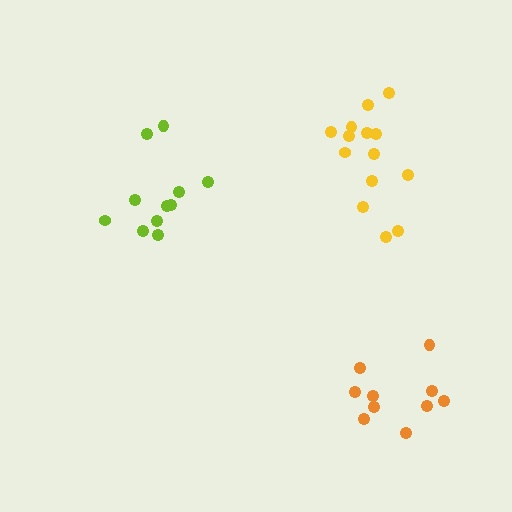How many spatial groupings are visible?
There are 3 spatial groupings.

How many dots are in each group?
Group 1: 10 dots, Group 2: 14 dots, Group 3: 11 dots (35 total).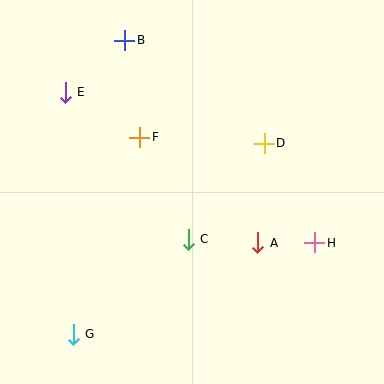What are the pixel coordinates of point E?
Point E is at (65, 92).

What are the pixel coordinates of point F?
Point F is at (140, 137).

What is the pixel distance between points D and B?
The distance between D and B is 173 pixels.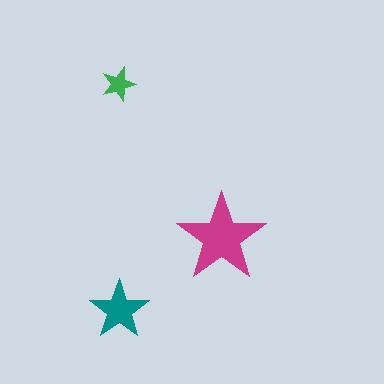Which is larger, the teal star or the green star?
The teal one.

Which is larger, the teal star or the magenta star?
The magenta one.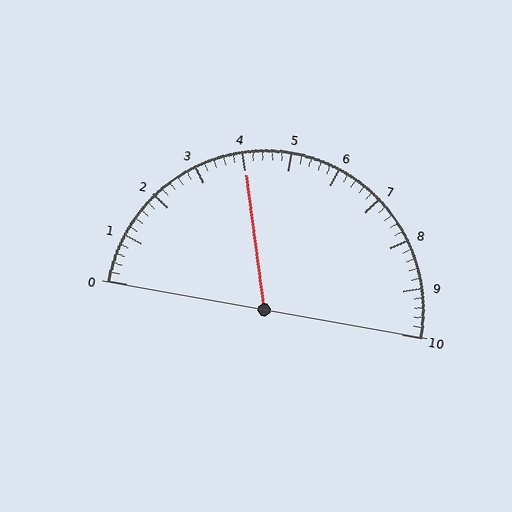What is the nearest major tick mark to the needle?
The nearest major tick mark is 4.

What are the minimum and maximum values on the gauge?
The gauge ranges from 0 to 10.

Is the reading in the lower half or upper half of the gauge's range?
The reading is in the lower half of the range (0 to 10).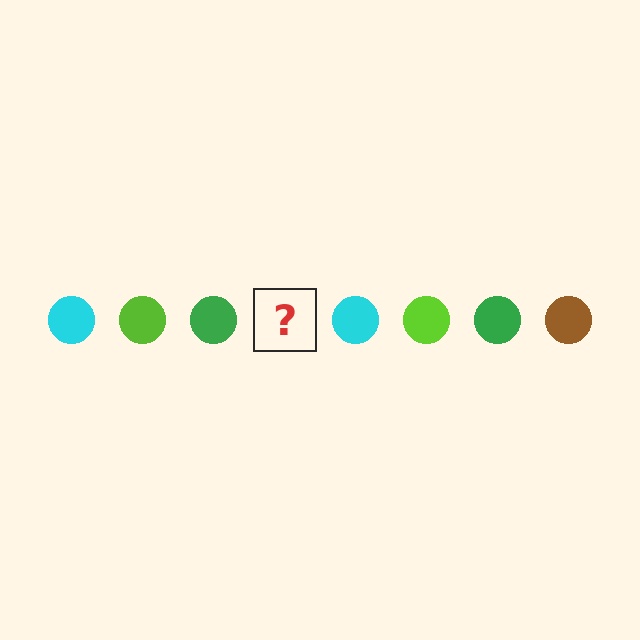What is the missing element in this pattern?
The missing element is a brown circle.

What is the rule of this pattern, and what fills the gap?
The rule is that the pattern cycles through cyan, lime, green, brown circles. The gap should be filled with a brown circle.